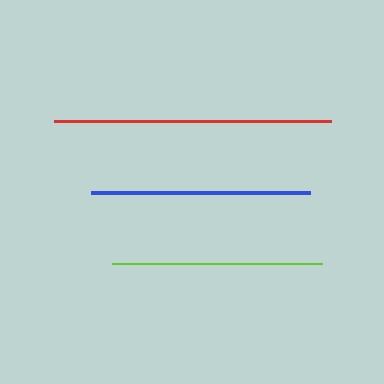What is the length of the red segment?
The red segment is approximately 277 pixels long.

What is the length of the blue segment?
The blue segment is approximately 219 pixels long.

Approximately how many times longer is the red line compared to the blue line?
The red line is approximately 1.3 times the length of the blue line.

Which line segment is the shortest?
The lime line is the shortest at approximately 210 pixels.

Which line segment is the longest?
The red line is the longest at approximately 277 pixels.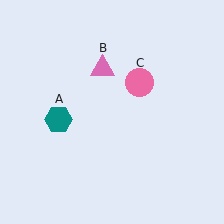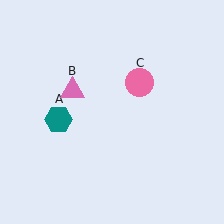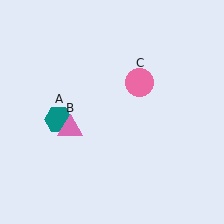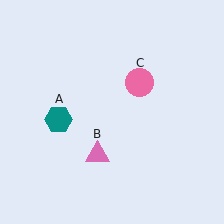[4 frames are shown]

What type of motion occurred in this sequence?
The pink triangle (object B) rotated counterclockwise around the center of the scene.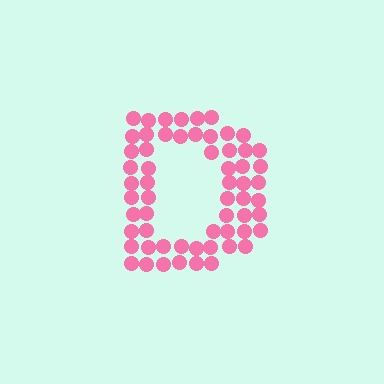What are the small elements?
The small elements are circles.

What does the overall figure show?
The overall figure shows the letter D.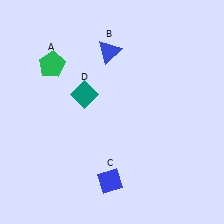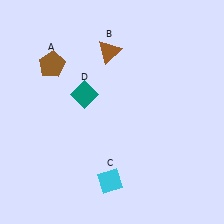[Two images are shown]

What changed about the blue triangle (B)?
In Image 1, B is blue. In Image 2, it changed to brown.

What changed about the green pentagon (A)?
In Image 1, A is green. In Image 2, it changed to brown.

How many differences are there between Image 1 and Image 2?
There are 3 differences between the two images.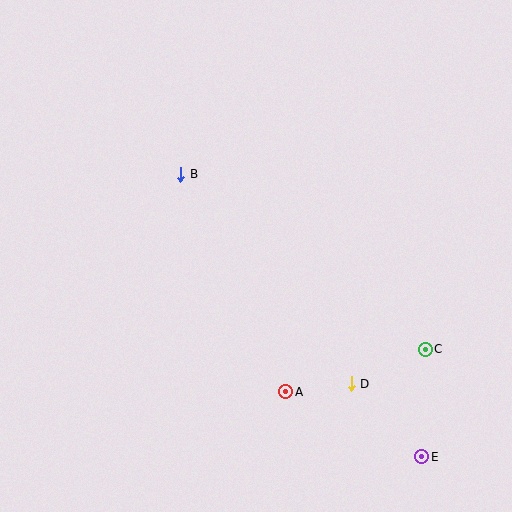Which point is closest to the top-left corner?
Point B is closest to the top-left corner.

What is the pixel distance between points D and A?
The distance between D and A is 66 pixels.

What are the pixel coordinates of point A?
Point A is at (286, 392).